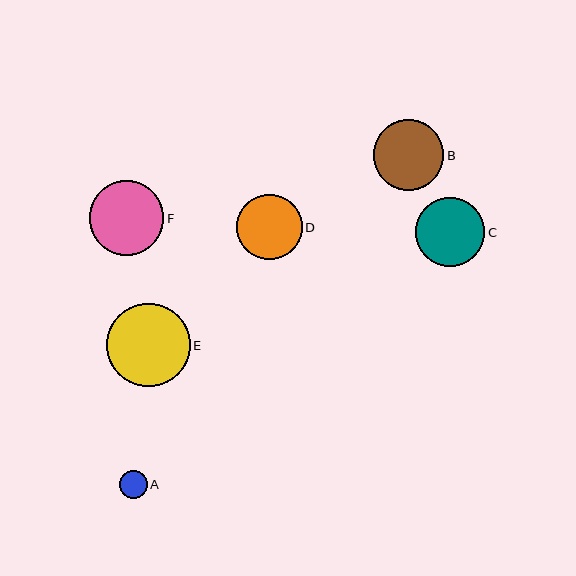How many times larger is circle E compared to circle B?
Circle E is approximately 1.2 times the size of circle B.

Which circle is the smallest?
Circle A is the smallest with a size of approximately 28 pixels.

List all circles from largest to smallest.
From largest to smallest: E, F, B, C, D, A.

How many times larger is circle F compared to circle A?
Circle F is approximately 2.7 times the size of circle A.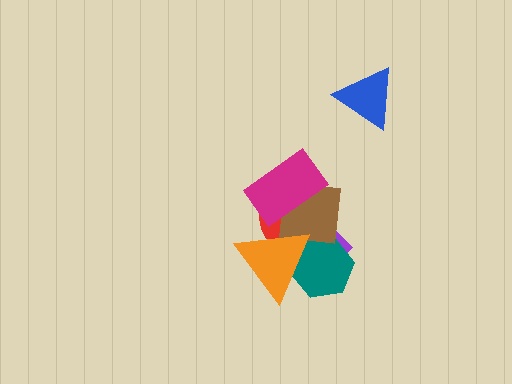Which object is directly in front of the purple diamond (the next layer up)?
The teal hexagon is directly in front of the purple diamond.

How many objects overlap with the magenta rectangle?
2 objects overlap with the magenta rectangle.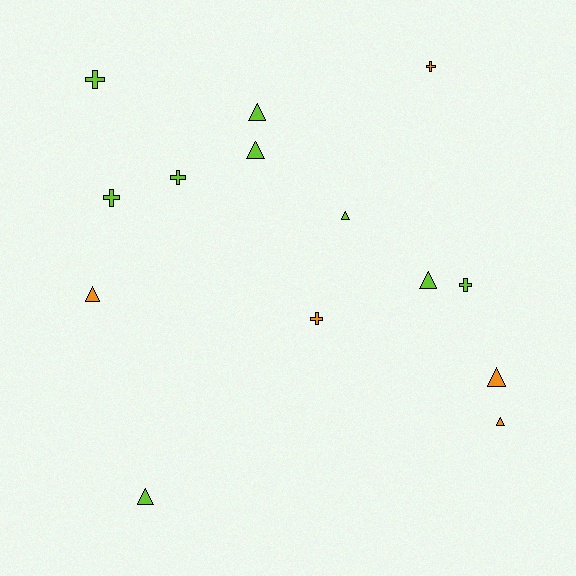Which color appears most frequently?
Lime, with 9 objects.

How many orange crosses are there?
There are 2 orange crosses.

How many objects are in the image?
There are 14 objects.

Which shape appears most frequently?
Triangle, with 8 objects.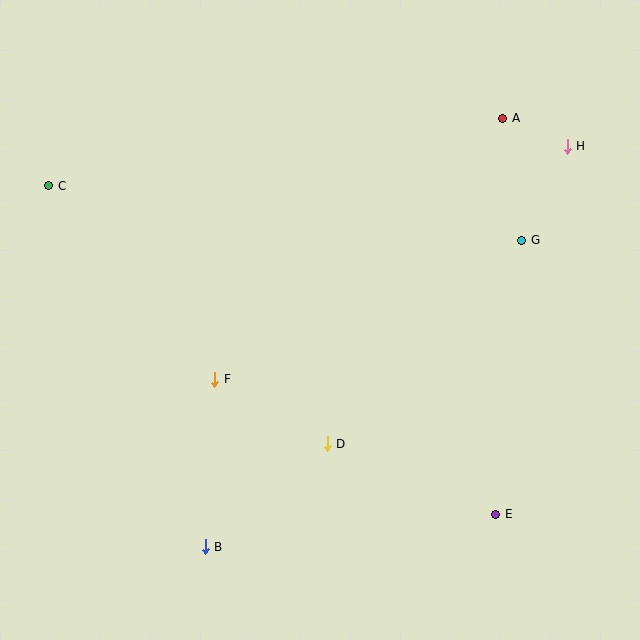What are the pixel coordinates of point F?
Point F is at (215, 379).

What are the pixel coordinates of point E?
Point E is at (496, 514).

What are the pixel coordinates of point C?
Point C is at (49, 186).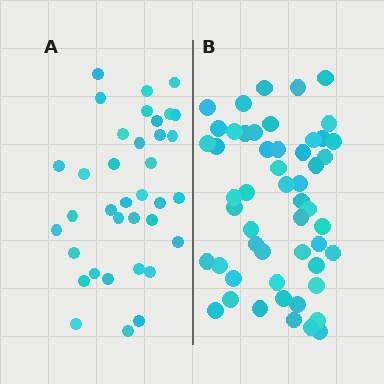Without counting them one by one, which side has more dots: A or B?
Region B (the right region) has more dots.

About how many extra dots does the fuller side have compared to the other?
Region B has approximately 15 more dots than region A.